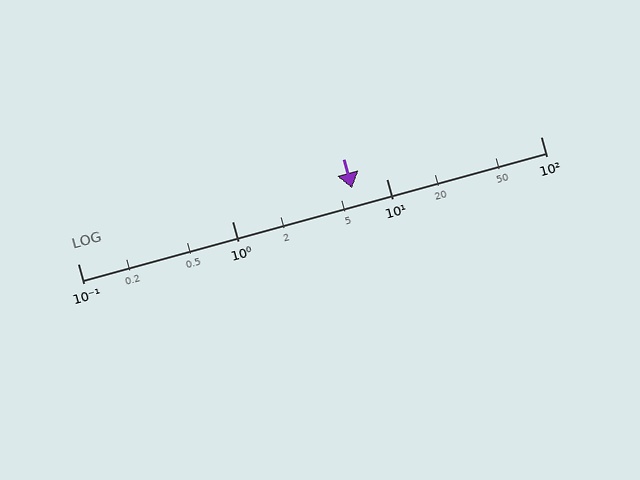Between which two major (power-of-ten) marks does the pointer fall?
The pointer is between 1 and 10.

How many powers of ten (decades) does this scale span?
The scale spans 3 decades, from 0.1 to 100.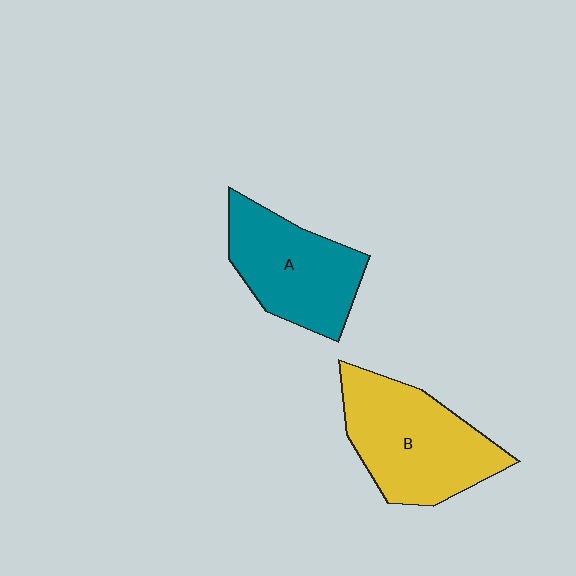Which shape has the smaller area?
Shape A (teal).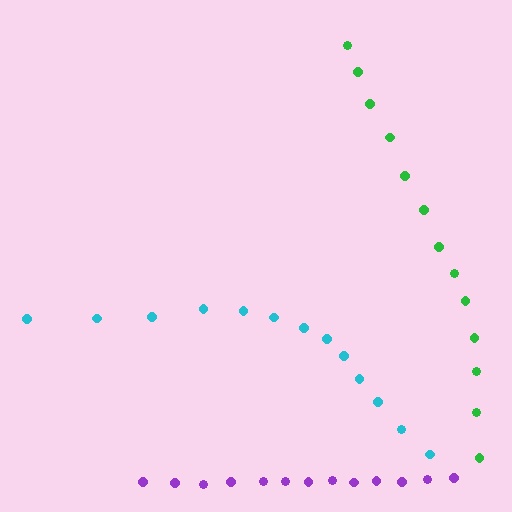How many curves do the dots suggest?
There are 3 distinct paths.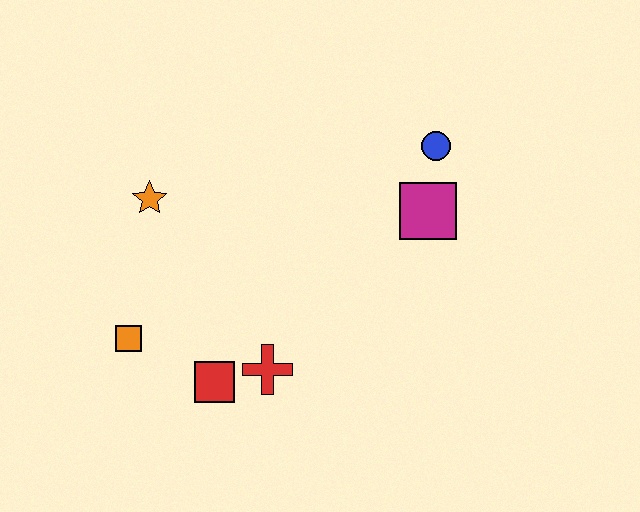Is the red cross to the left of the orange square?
No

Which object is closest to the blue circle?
The magenta square is closest to the blue circle.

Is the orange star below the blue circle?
Yes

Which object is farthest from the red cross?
The blue circle is farthest from the red cross.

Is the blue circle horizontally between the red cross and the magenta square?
No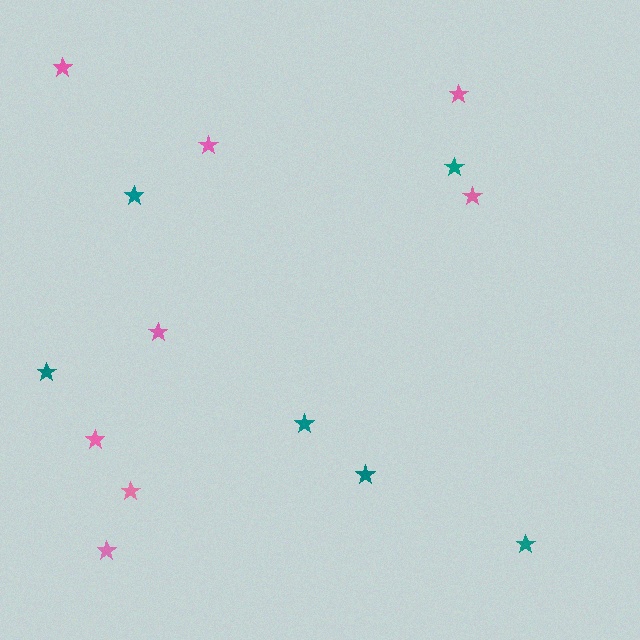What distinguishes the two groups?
There are 2 groups: one group of teal stars (6) and one group of pink stars (8).